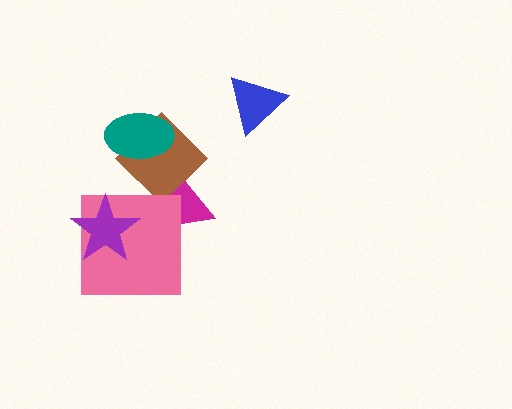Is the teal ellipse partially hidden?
No, no other shape covers it.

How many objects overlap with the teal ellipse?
1 object overlaps with the teal ellipse.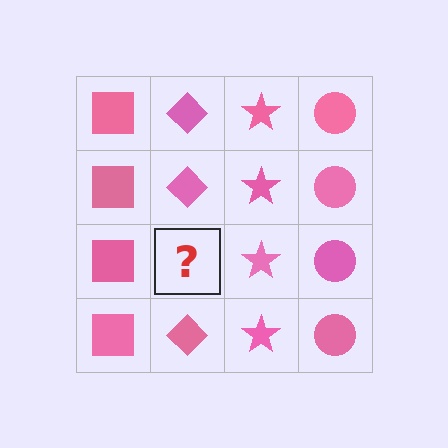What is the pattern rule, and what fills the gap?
The rule is that each column has a consistent shape. The gap should be filled with a pink diamond.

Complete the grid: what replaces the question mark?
The question mark should be replaced with a pink diamond.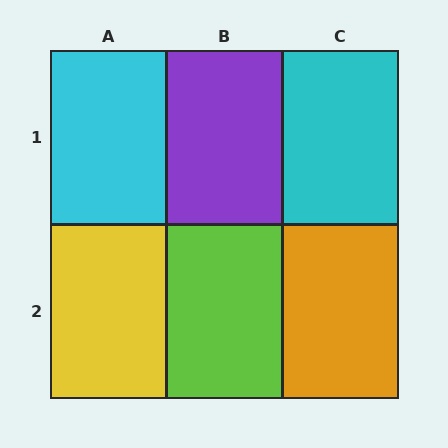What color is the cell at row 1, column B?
Purple.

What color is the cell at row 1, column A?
Cyan.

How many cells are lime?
1 cell is lime.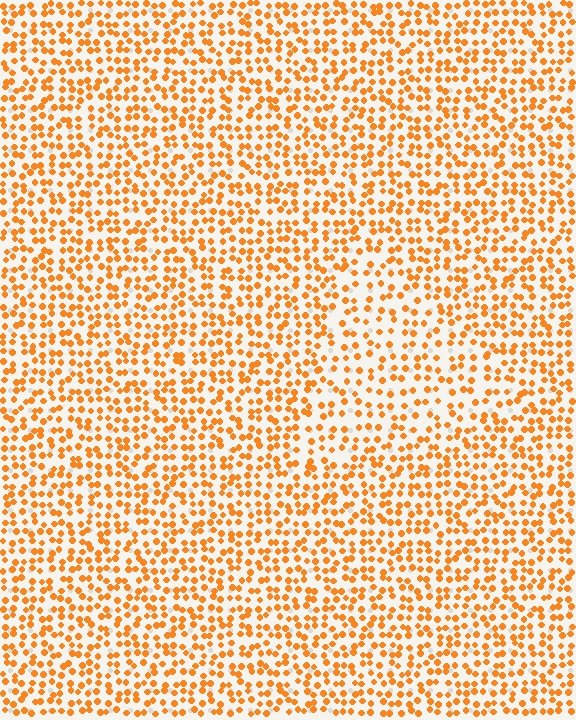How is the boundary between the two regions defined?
The boundary is defined by a change in element density (approximately 1.5x ratio). All elements are the same color, size, and shape.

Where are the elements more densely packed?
The elements are more densely packed outside the triangle boundary.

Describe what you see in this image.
The image contains small orange elements arranged at two different densities. A triangle-shaped region is visible where the elements are less densely packed than the surrounding area.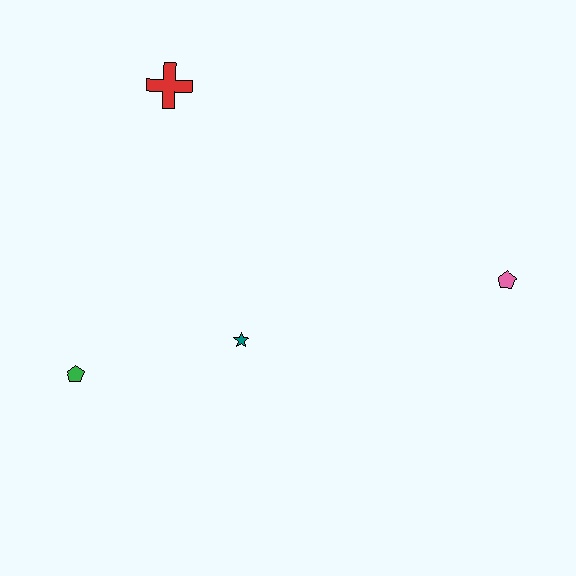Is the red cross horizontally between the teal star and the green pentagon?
Yes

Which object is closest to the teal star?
The green pentagon is closest to the teal star.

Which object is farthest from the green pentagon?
The pink pentagon is farthest from the green pentagon.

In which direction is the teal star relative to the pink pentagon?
The teal star is to the left of the pink pentagon.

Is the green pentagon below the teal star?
Yes